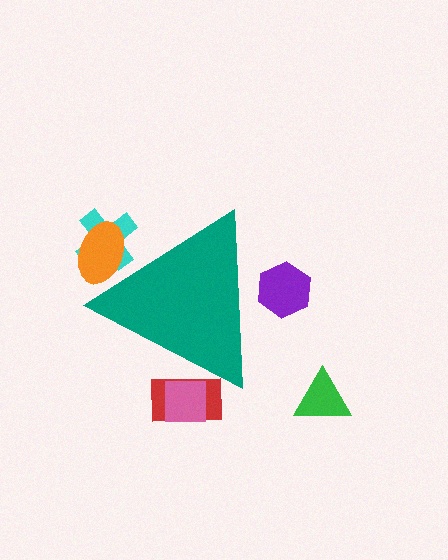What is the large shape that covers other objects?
A teal triangle.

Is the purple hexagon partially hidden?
Yes, the purple hexagon is partially hidden behind the teal triangle.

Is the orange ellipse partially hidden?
Yes, the orange ellipse is partially hidden behind the teal triangle.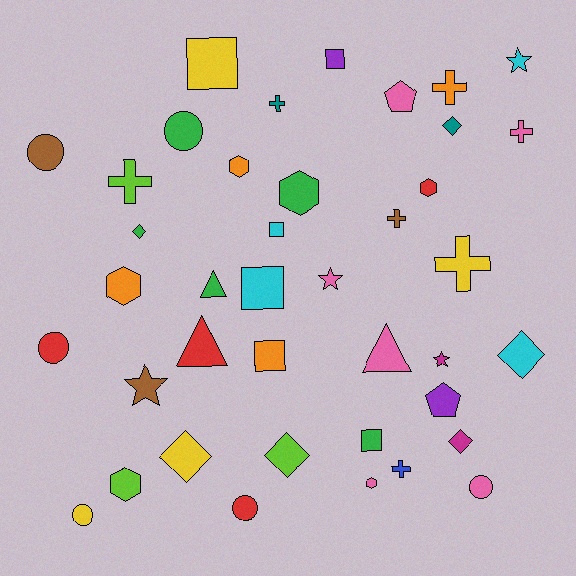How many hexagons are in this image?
There are 6 hexagons.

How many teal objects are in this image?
There are 2 teal objects.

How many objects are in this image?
There are 40 objects.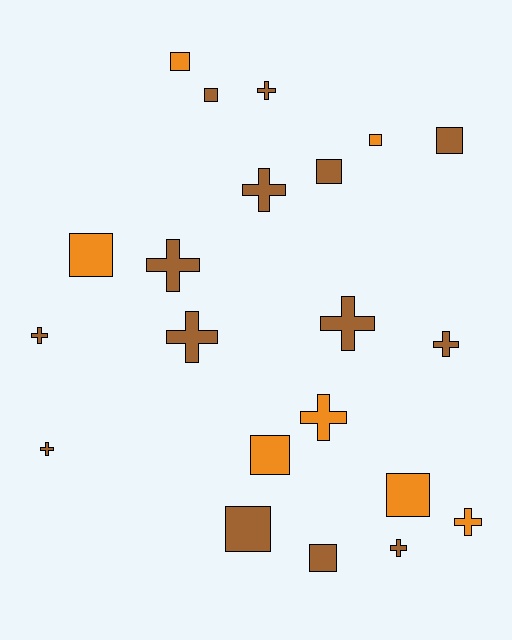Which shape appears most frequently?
Cross, with 11 objects.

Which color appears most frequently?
Brown, with 14 objects.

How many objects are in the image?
There are 21 objects.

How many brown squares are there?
There are 5 brown squares.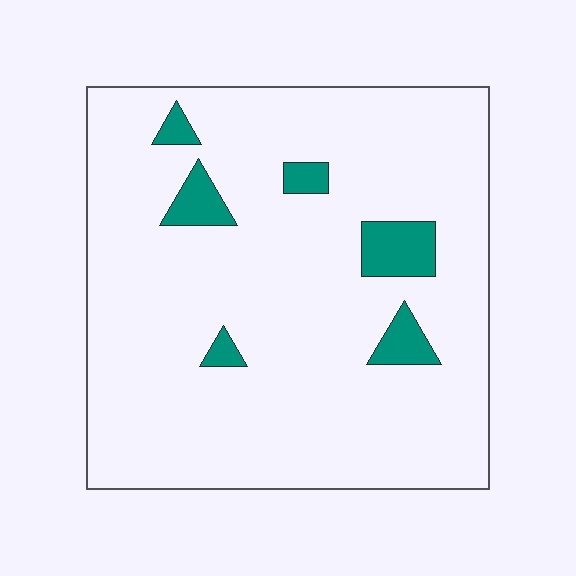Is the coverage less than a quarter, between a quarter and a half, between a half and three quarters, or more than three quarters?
Less than a quarter.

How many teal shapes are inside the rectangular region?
6.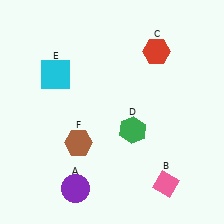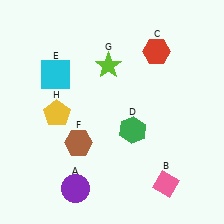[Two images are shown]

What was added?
A lime star (G), a yellow pentagon (H) were added in Image 2.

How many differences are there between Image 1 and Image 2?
There are 2 differences between the two images.